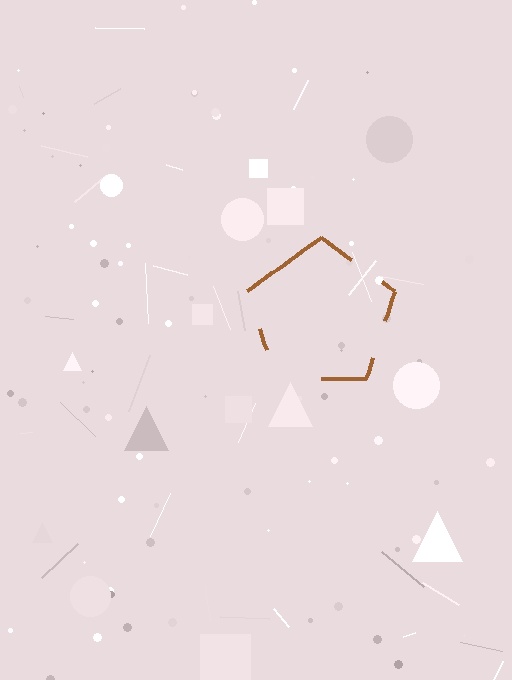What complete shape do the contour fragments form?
The contour fragments form a pentagon.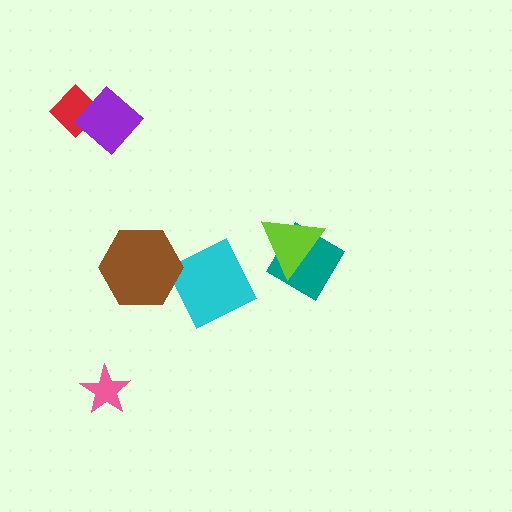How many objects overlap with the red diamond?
1 object overlaps with the red diamond.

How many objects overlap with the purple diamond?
1 object overlaps with the purple diamond.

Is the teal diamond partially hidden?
Yes, it is partially covered by another shape.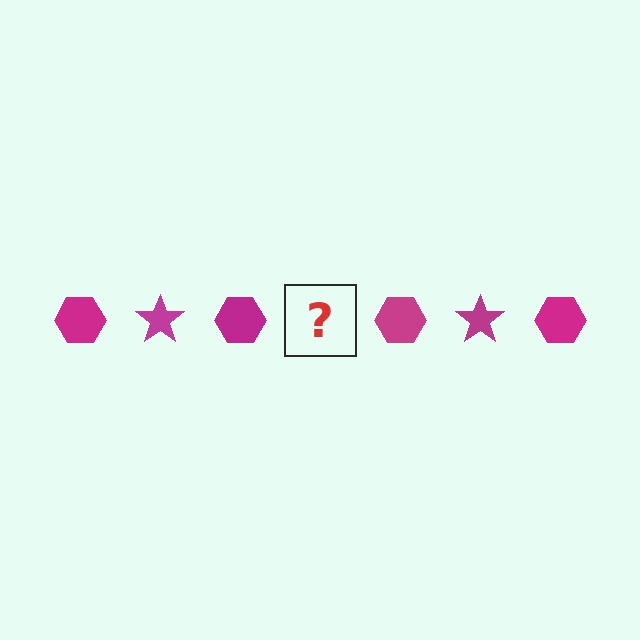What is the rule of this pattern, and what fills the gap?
The rule is that the pattern cycles through hexagon, star shapes in magenta. The gap should be filled with a magenta star.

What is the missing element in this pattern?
The missing element is a magenta star.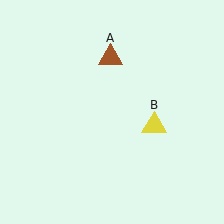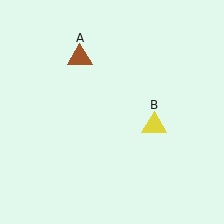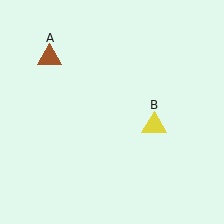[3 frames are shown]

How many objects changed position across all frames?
1 object changed position: brown triangle (object A).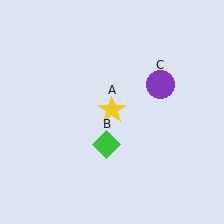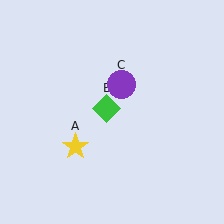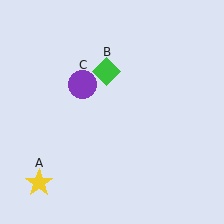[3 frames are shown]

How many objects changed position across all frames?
3 objects changed position: yellow star (object A), green diamond (object B), purple circle (object C).